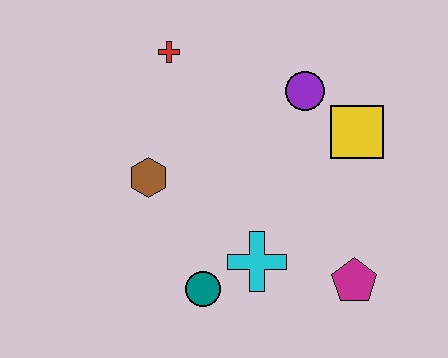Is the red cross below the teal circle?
No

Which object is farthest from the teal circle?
The red cross is farthest from the teal circle.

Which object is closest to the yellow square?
The purple circle is closest to the yellow square.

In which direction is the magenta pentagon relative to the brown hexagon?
The magenta pentagon is to the right of the brown hexagon.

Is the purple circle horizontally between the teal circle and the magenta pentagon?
Yes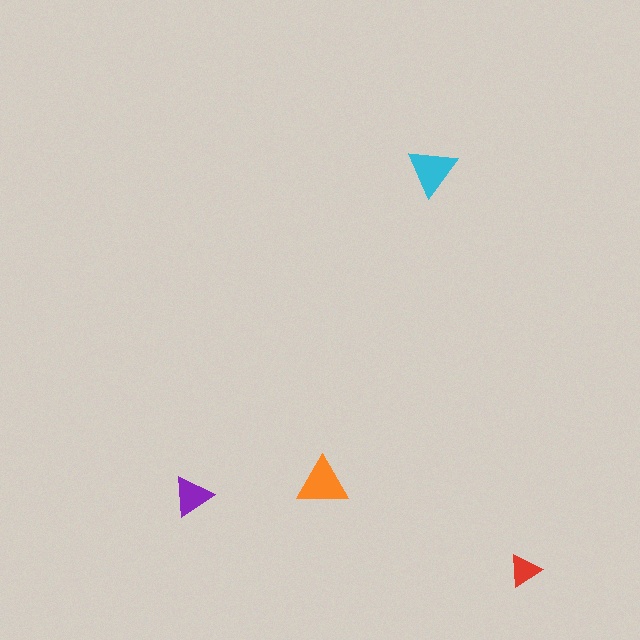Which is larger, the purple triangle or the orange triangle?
The orange one.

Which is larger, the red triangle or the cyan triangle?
The cyan one.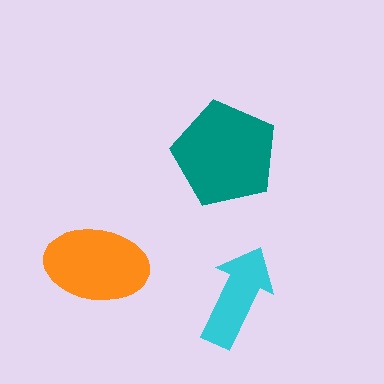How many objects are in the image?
There are 3 objects in the image.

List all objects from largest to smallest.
The teal pentagon, the orange ellipse, the cyan arrow.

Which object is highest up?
The teal pentagon is topmost.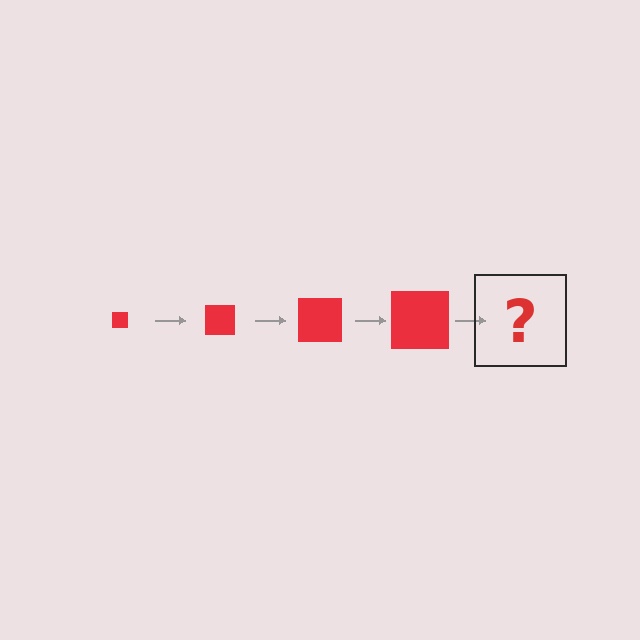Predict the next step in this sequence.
The next step is a red square, larger than the previous one.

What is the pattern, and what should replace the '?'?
The pattern is that the square gets progressively larger each step. The '?' should be a red square, larger than the previous one.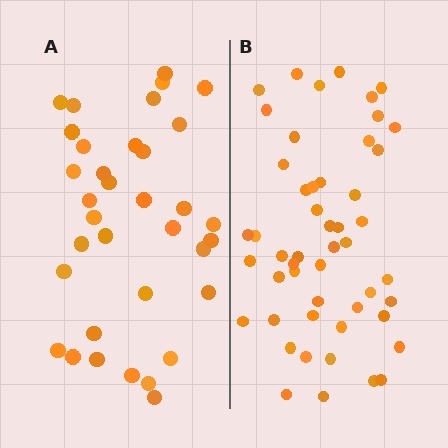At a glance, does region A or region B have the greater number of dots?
Region B (the right region) has more dots.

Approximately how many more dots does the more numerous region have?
Region B has approximately 15 more dots than region A.